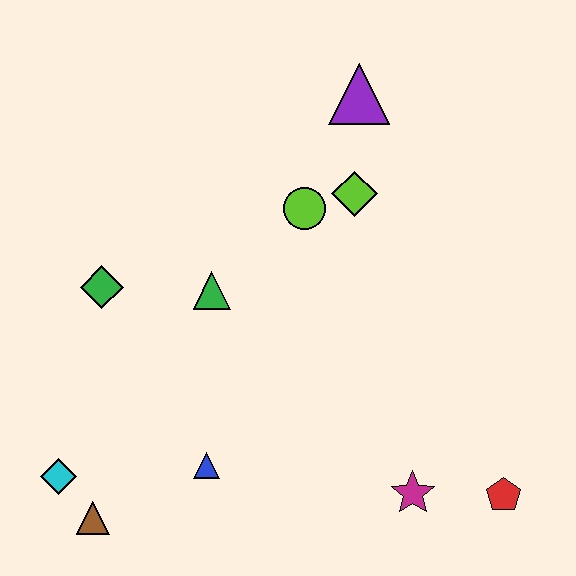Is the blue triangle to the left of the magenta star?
Yes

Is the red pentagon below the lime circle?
Yes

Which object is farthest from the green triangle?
The red pentagon is farthest from the green triangle.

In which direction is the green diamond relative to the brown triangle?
The green diamond is above the brown triangle.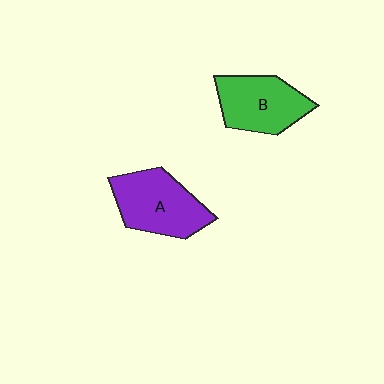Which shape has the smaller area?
Shape B (green).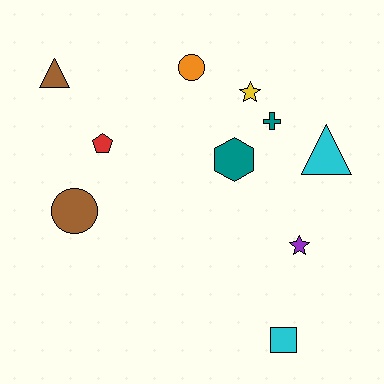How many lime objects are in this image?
There are no lime objects.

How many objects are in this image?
There are 10 objects.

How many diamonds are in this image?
There are no diamonds.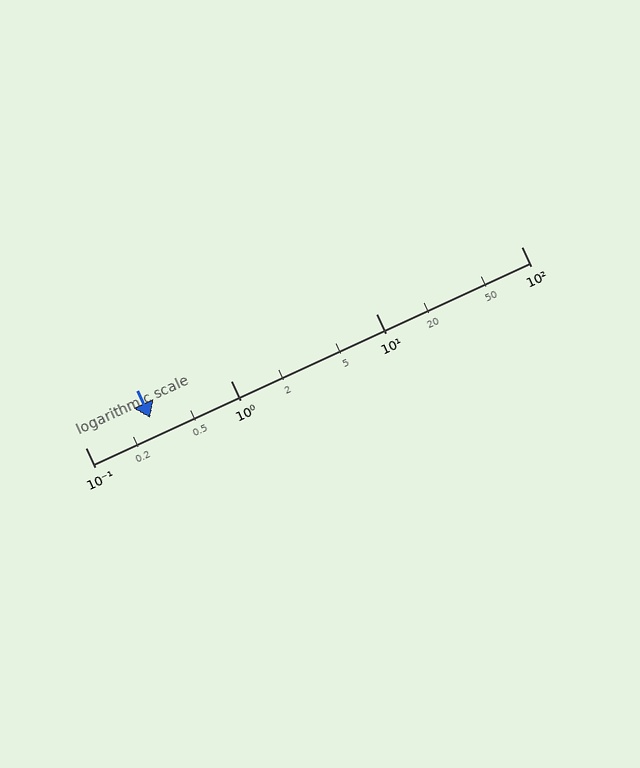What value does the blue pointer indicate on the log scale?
The pointer indicates approximately 0.28.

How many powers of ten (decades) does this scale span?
The scale spans 3 decades, from 0.1 to 100.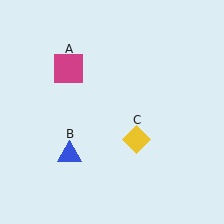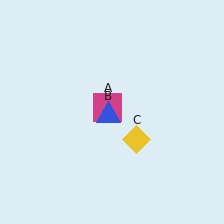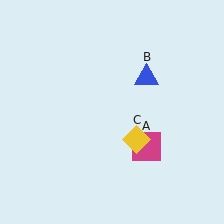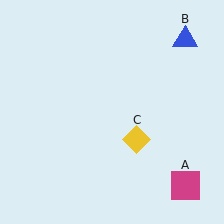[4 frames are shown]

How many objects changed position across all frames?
2 objects changed position: magenta square (object A), blue triangle (object B).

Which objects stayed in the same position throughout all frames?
Yellow diamond (object C) remained stationary.